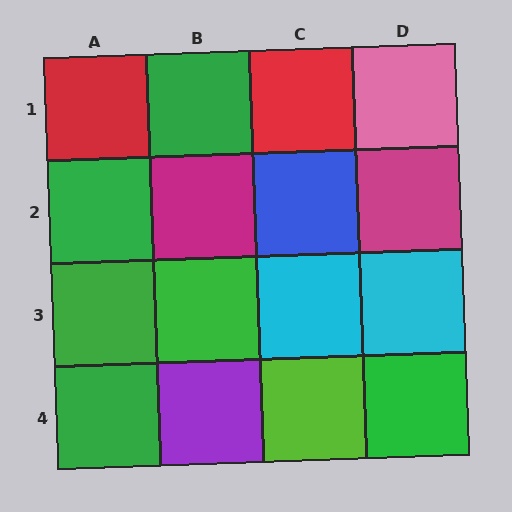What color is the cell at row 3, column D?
Cyan.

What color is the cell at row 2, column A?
Green.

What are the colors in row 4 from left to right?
Green, purple, lime, green.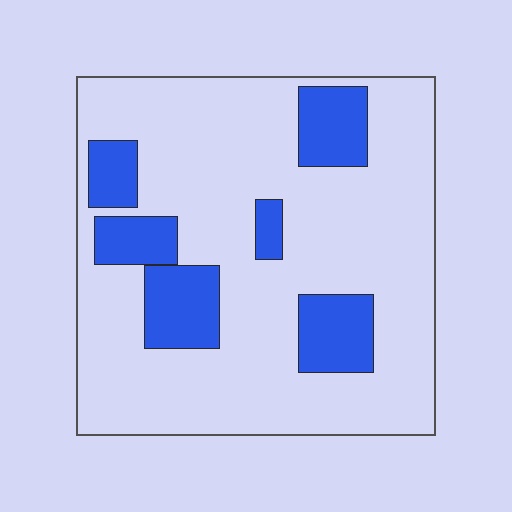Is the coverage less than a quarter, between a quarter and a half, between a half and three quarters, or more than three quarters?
Less than a quarter.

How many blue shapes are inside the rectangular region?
6.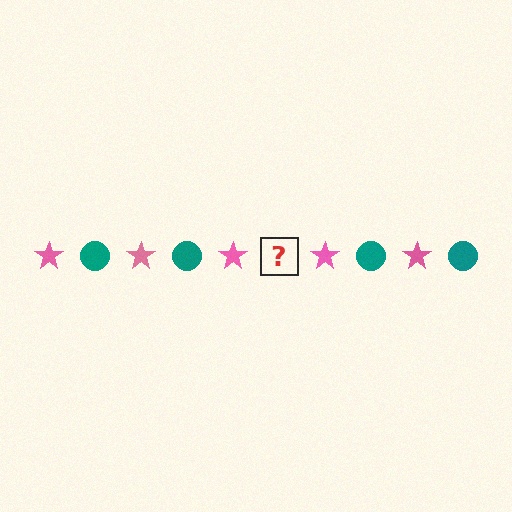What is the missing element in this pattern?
The missing element is a teal circle.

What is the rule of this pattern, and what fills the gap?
The rule is that the pattern alternates between pink star and teal circle. The gap should be filled with a teal circle.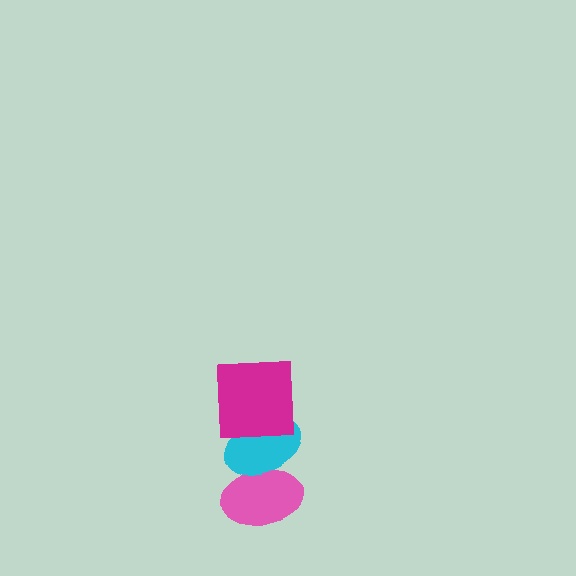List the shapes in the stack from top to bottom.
From top to bottom: the magenta square, the cyan ellipse, the pink ellipse.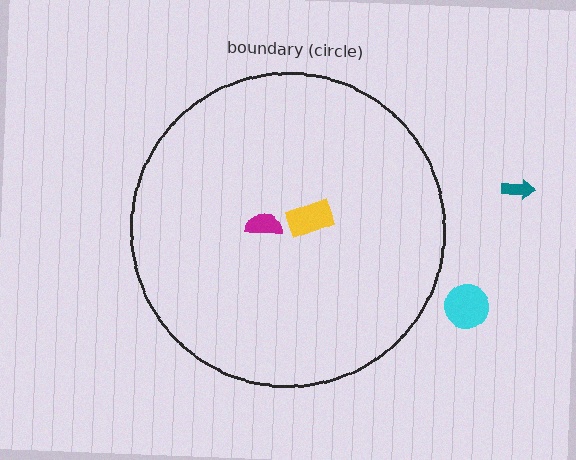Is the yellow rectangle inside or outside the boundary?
Inside.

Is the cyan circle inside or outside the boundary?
Outside.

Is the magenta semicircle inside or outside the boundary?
Inside.